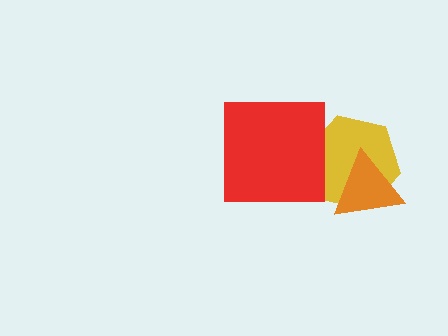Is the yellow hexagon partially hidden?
Yes, it is partially covered by another shape.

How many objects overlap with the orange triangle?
1 object overlaps with the orange triangle.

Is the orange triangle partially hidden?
No, no other shape covers it.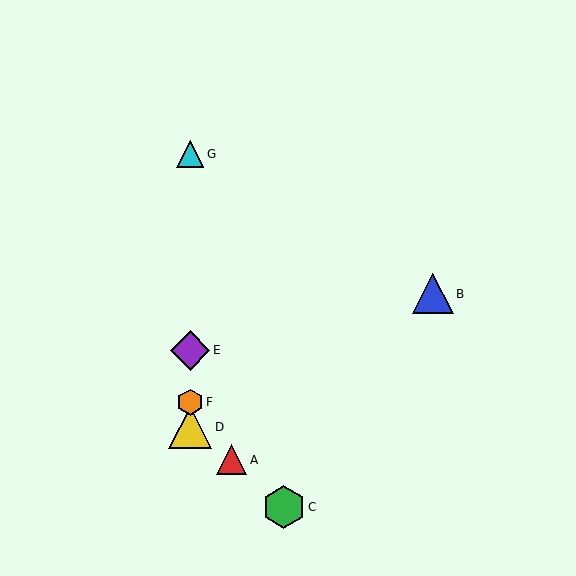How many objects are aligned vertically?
4 objects (D, E, F, G) are aligned vertically.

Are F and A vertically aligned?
No, F is at x≈190 and A is at x≈231.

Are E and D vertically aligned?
Yes, both are at x≈190.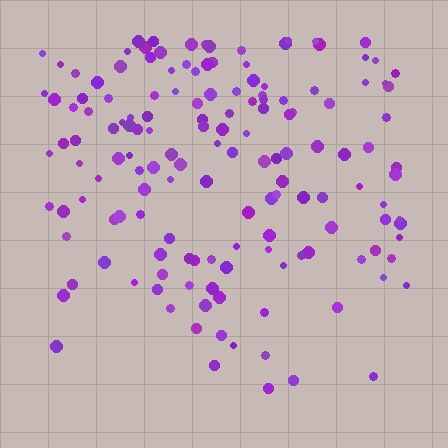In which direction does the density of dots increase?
From bottom to top, with the top side densest.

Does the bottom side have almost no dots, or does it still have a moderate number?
Still a moderate number, just noticeably fewer than the top.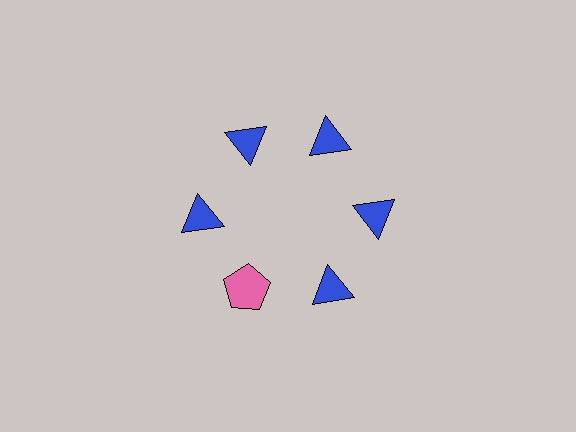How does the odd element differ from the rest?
It differs in both color (pink instead of blue) and shape (pentagon instead of triangle).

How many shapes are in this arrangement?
There are 6 shapes arranged in a ring pattern.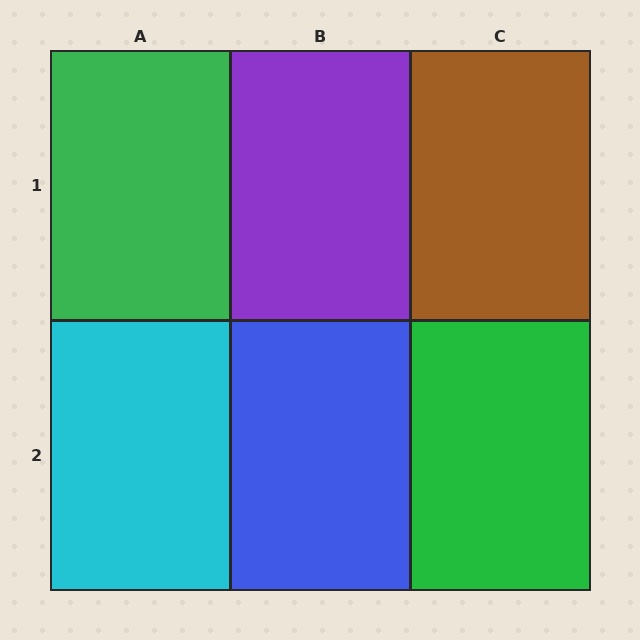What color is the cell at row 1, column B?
Purple.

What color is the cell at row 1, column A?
Green.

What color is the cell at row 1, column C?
Brown.